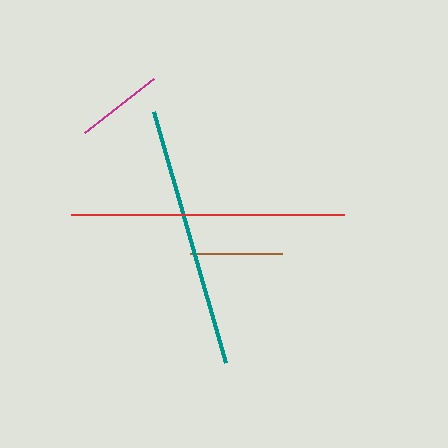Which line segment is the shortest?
The magenta line is the shortest at approximately 88 pixels.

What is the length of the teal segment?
The teal segment is approximately 261 pixels long.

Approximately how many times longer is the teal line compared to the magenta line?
The teal line is approximately 3.0 times the length of the magenta line.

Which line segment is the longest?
The red line is the longest at approximately 273 pixels.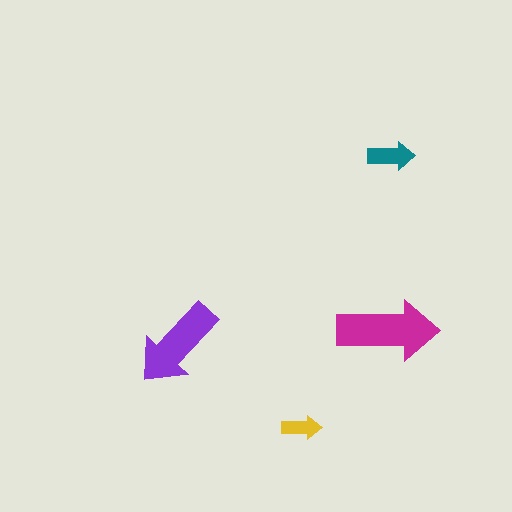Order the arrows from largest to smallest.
the magenta one, the purple one, the teal one, the yellow one.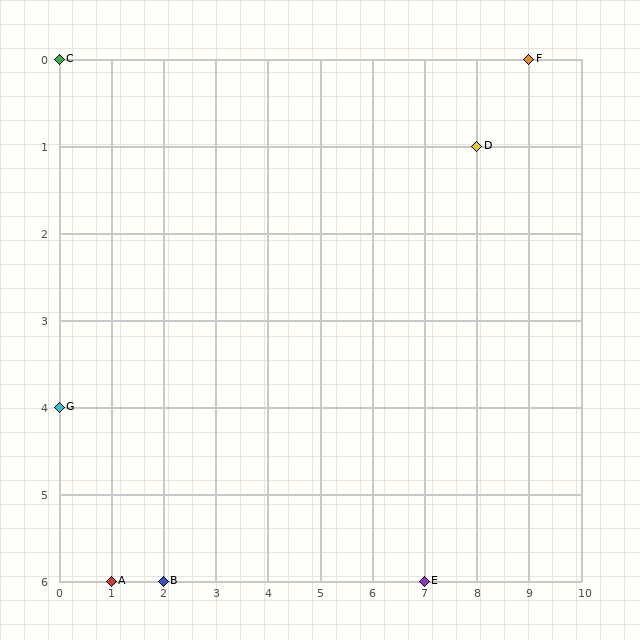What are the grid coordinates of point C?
Point C is at grid coordinates (0, 0).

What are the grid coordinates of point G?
Point G is at grid coordinates (0, 4).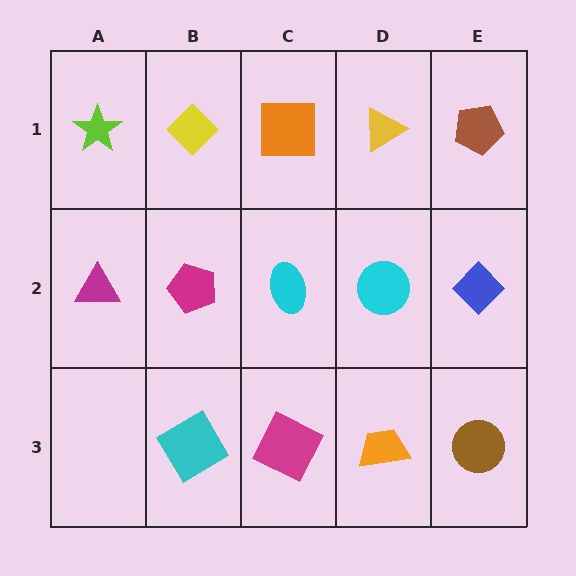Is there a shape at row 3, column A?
No, that cell is empty.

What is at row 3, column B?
A cyan diamond.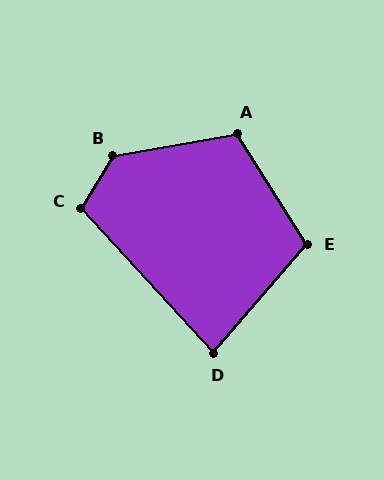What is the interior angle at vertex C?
Approximately 106 degrees (obtuse).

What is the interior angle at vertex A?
Approximately 112 degrees (obtuse).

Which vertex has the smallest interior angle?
D, at approximately 83 degrees.